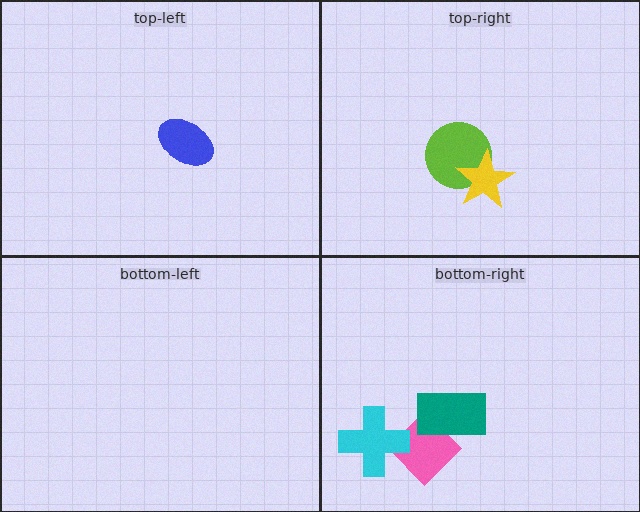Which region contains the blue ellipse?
The top-left region.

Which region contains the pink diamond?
The bottom-right region.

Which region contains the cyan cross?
The bottom-right region.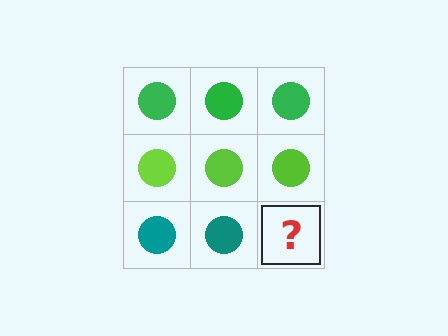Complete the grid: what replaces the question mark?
The question mark should be replaced with a teal circle.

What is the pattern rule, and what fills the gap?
The rule is that each row has a consistent color. The gap should be filled with a teal circle.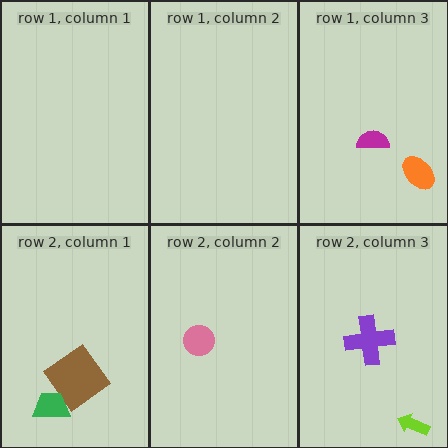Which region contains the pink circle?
The row 2, column 2 region.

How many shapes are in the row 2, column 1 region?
2.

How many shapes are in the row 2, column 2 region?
1.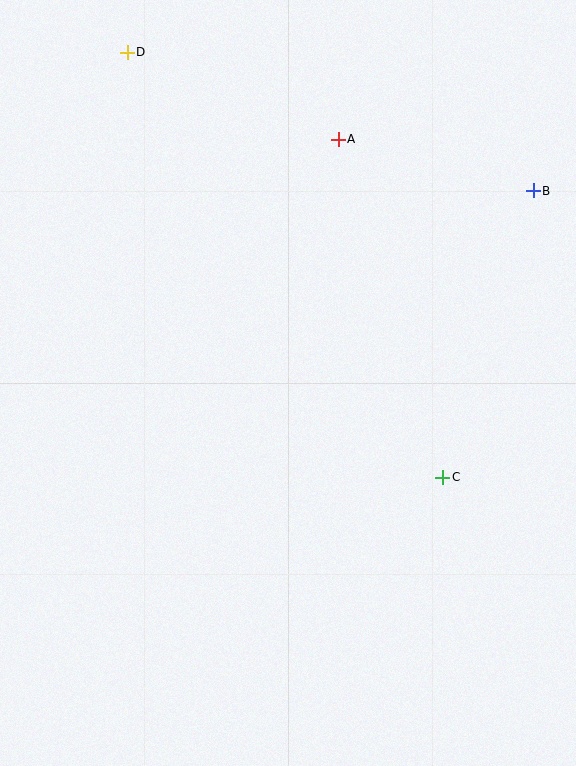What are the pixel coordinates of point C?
Point C is at (443, 477).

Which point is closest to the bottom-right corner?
Point C is closest to the bottom-right corner.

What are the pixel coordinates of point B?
Point B is at (533, 191).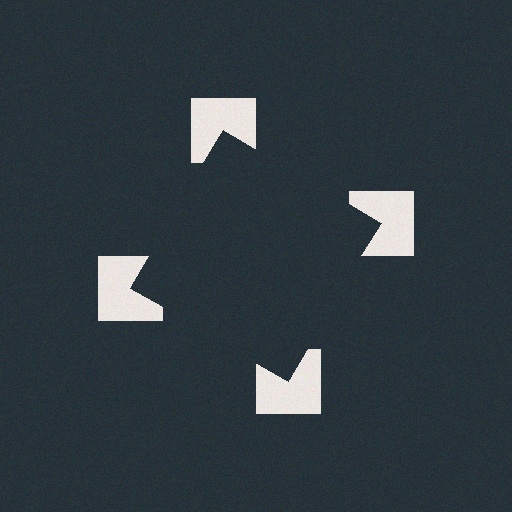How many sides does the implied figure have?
4 sides.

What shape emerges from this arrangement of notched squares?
An illusory square — its edges are inferred from the aligned wedge cuts in the notched squares, not physically drawn.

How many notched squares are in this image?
There are 4 — one at each vertex of the illusory square.